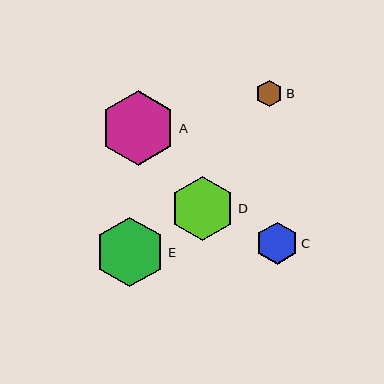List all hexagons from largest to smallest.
From largest to smallest: A, E, D, C, B.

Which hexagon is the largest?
Hexagon A is the largest with a size of approximately 75 pixels.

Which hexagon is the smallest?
Hexagon B is the smallest with a size of approximately 27 pixels.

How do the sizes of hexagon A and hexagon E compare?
Hexagon A and hexagon E are approximately the same size.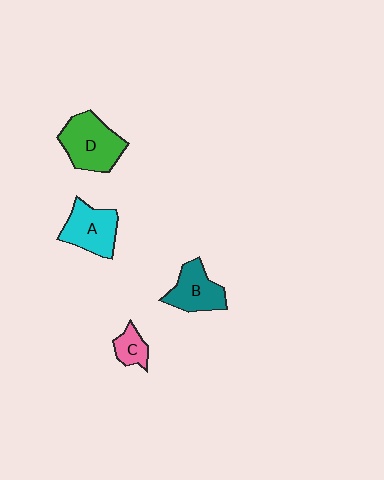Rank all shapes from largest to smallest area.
From largest to smallest: D (green), A (cyan), B (teal), C (pink).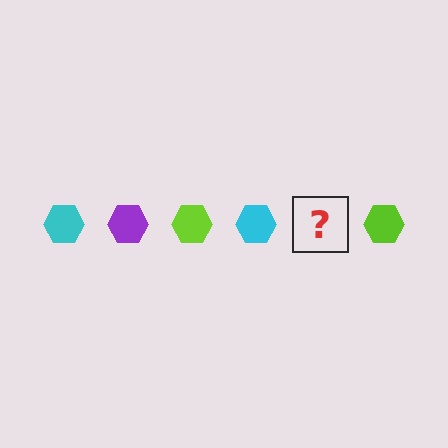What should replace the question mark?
The question mark should be replaced with a purple hexagon.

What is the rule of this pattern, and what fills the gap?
The rule is that the pattern cycles through cyan, purple, lime hexagons. The gap should be filled with a purple hexagon.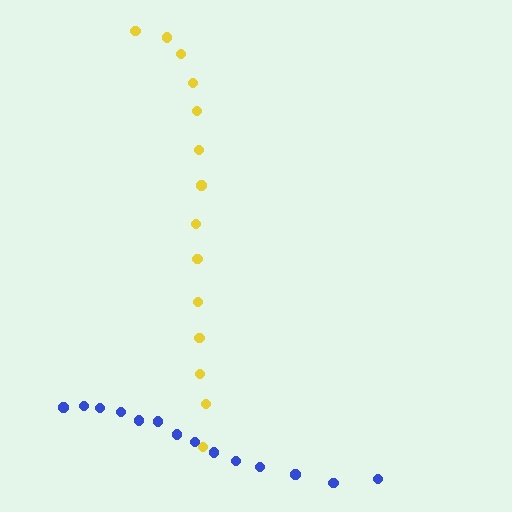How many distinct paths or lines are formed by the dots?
There are 2 distinct paths.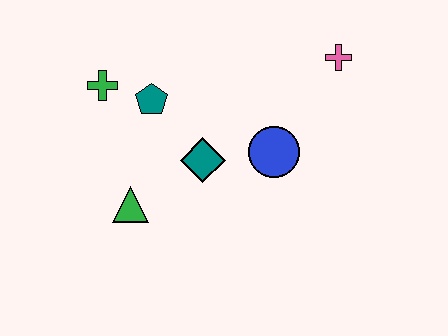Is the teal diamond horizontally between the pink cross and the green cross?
Yes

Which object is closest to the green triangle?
The teal diamond is closest to the green triangle.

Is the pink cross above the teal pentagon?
Yes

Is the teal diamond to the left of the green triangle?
No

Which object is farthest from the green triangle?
The pink cross is farthest from the green triangle.